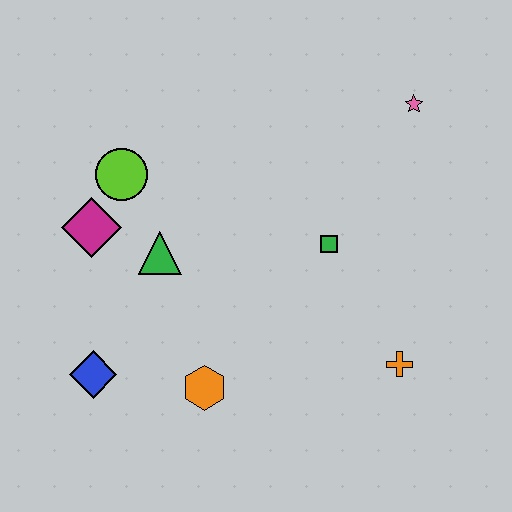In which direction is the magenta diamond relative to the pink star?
The magenta diamond is to the left of the pink star.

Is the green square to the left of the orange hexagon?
No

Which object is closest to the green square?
The orange cross is closest to the green square.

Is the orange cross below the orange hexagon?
No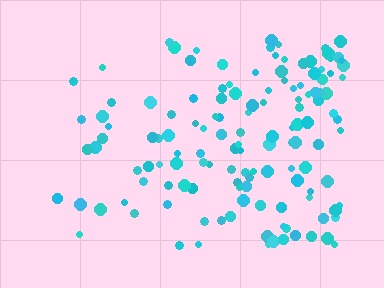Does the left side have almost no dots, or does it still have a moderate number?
Still a moderate number, just noticeably fewer than the right.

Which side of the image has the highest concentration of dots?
The right.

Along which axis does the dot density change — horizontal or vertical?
Horizontal.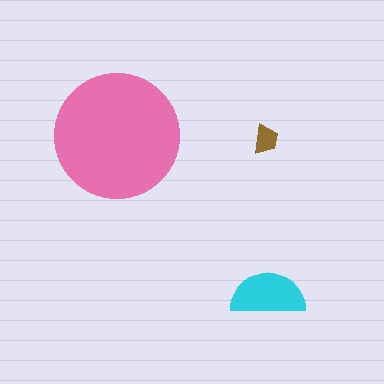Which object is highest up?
The pink circle is topmost.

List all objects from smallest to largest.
The brown trapezoid, the cyan semicircle, the pink circle.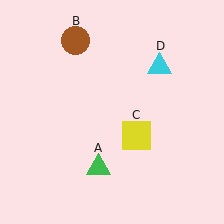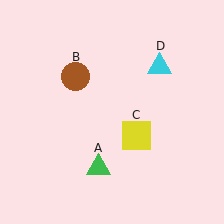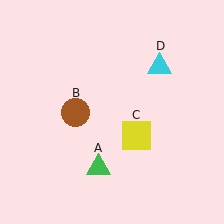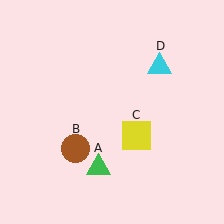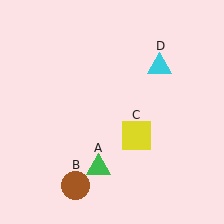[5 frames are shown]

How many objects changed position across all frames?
1 object changed position: brown circle (object B).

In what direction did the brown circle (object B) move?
The brown circle (object B) moved down.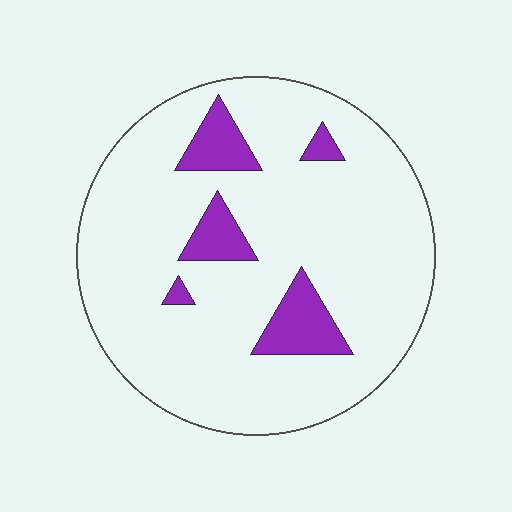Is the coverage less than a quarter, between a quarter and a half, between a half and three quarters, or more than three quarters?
Less than a quarter.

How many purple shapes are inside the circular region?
5.